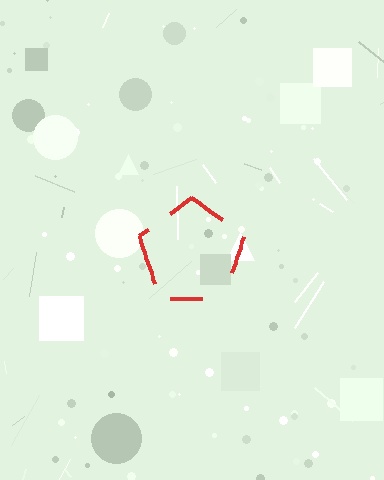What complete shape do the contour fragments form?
The contour fragments form a pentagon.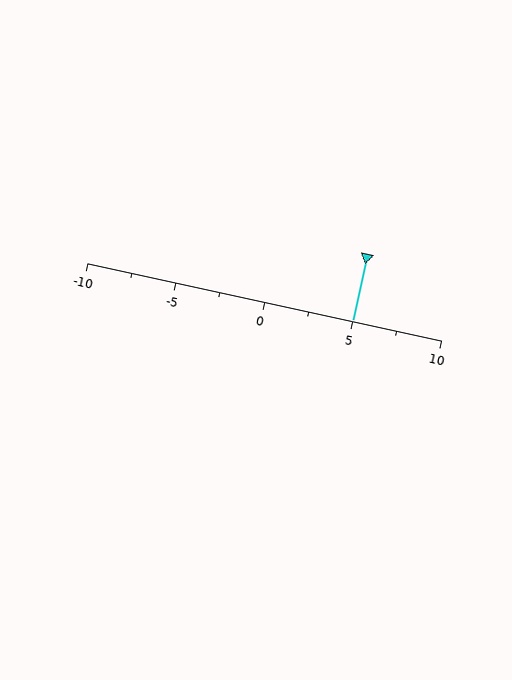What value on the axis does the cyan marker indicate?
The marker indicates approximately 5.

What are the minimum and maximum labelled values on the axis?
The axis runs from -10 to 10.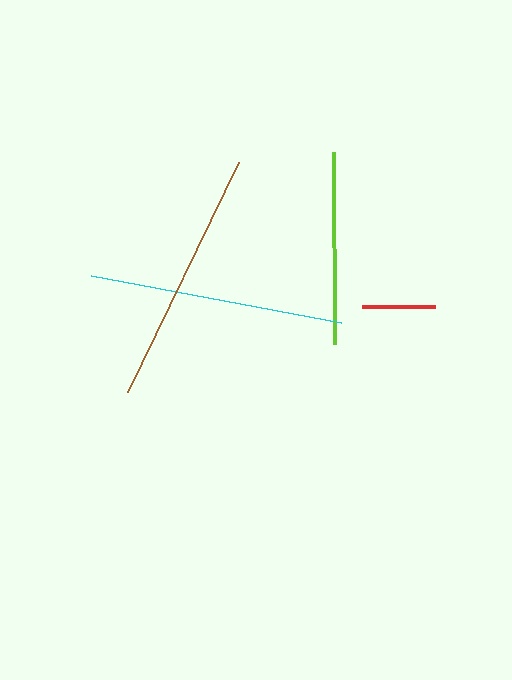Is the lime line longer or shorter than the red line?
The lime line is longer than the red line.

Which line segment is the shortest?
The red line is the shortest at approximately 73 pixels.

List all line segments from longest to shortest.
From longest to shortest: brown, cyan, lime, red.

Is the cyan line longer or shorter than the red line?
The cyan line is longer than the red line.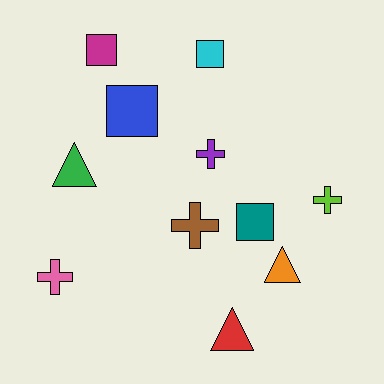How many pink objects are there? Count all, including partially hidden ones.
There is 1 pink object.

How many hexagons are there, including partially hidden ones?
There are no hexagons.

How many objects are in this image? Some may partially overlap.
There are 11 objects.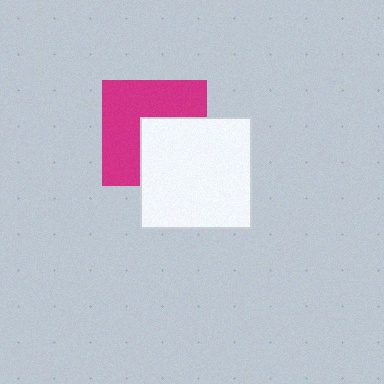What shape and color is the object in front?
The object in front is a white square.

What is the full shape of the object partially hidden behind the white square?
The partially hidden object is a magenta square.